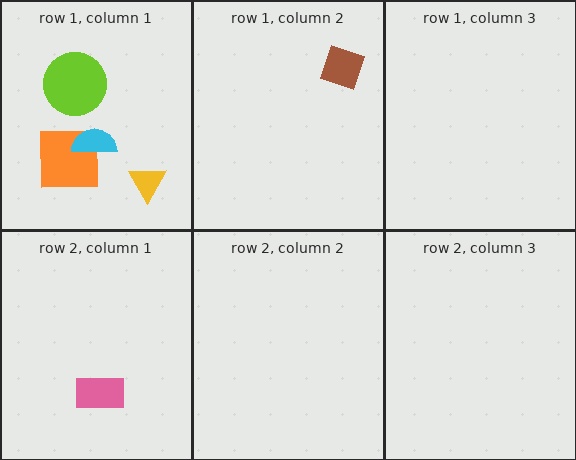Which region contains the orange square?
The row 1, column 1 region.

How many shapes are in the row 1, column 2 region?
1.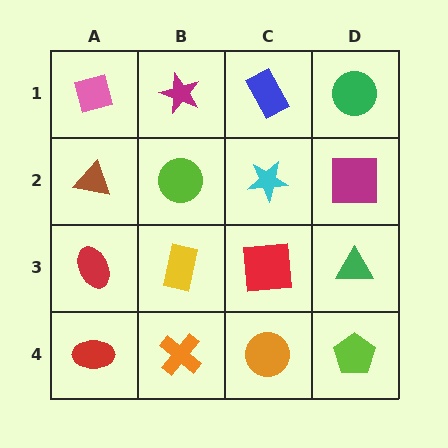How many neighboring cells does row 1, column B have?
3.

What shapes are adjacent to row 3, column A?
A brown triangle (row 2, column A), a red ellipse (row 4, column A), a yellow rectangle (row 3, column B).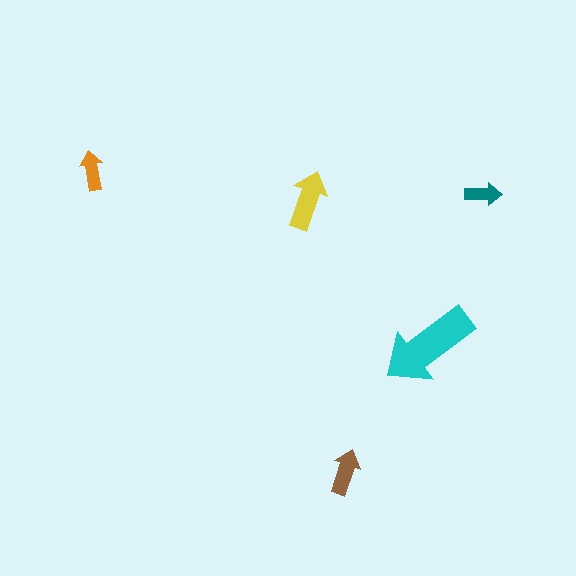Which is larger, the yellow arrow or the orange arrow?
The yellow one.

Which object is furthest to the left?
The orange arrow is leftmost.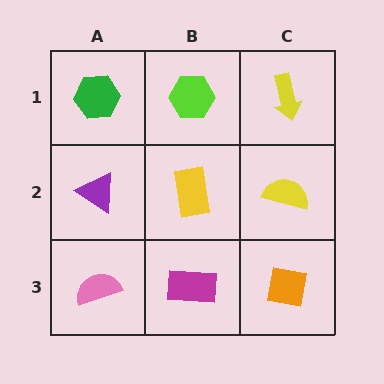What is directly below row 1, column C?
A yellow semicircle.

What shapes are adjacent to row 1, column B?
A yellow rectangle (row 2, column B), a green hexagon (row 1, column A), a yellow arrow (row 1, column C).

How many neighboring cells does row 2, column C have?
3.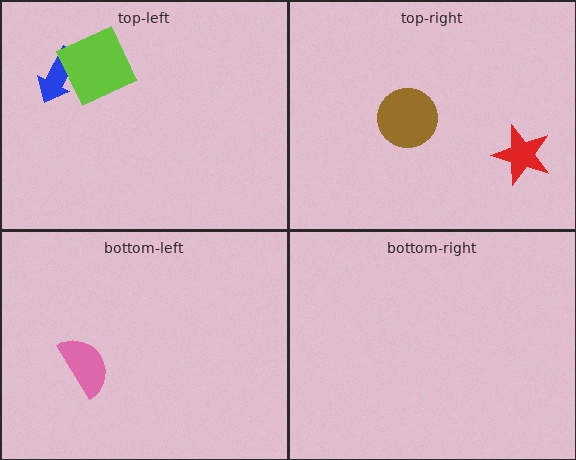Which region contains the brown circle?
The top-right region.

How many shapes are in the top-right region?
2.